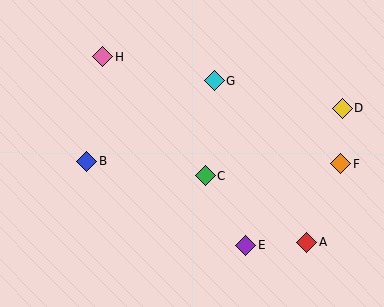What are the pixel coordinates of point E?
Point E is at (245, 245).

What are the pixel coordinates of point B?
Point B is at (87, 161).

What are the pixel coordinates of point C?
Point C is at (205, 176).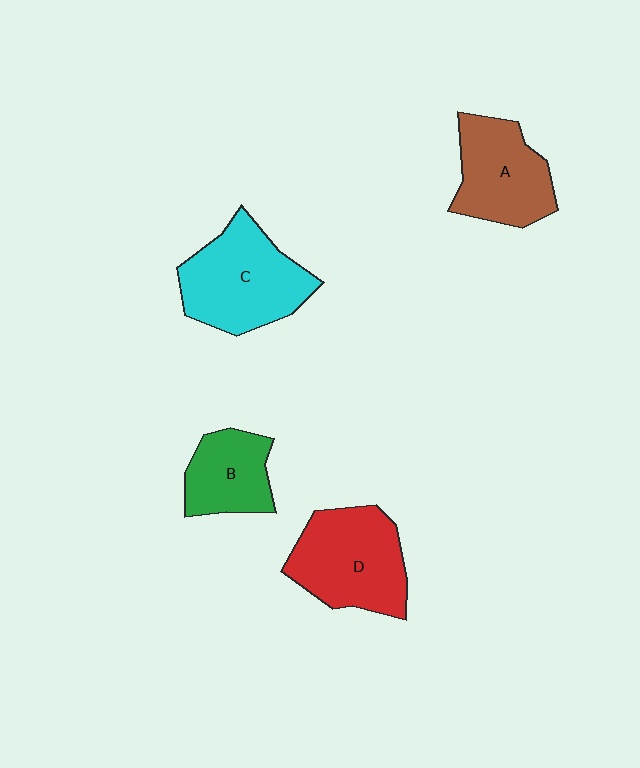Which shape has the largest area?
Shape C (cyan).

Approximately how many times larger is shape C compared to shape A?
Approximately 1.2 times.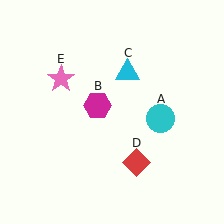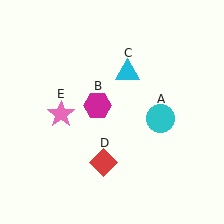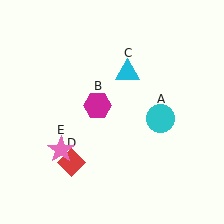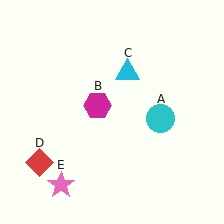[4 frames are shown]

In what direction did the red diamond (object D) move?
The red diamond (object D) moved left.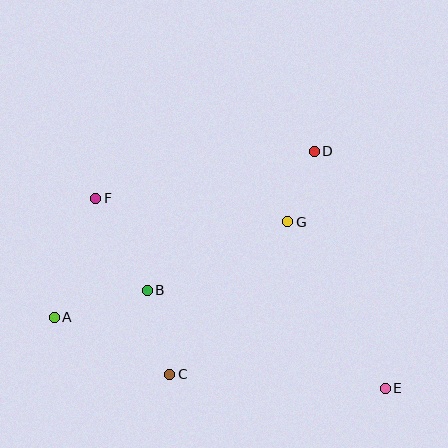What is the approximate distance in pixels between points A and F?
The distance between A and F is approximately 126 pixels.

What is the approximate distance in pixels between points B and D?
The distance between B and D is approximately 218 pixels.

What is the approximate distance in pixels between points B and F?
The distance between B and F is approximately 106 pixels.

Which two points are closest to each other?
Points D and G are closest to each other.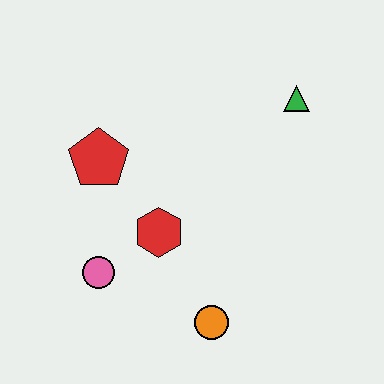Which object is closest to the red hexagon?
The pink circle is closest to the red hexagon.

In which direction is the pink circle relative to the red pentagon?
The pink circle is below the red pentagon.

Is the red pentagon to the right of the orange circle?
No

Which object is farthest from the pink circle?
The green triangle is farthest from the pink circle.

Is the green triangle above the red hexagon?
Yes